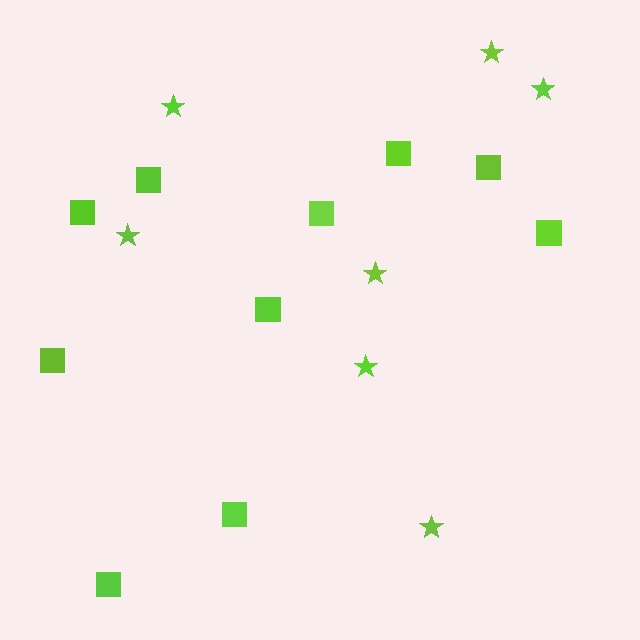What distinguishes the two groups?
There are 2 groups: one group of stars (7) and one group of squares (10).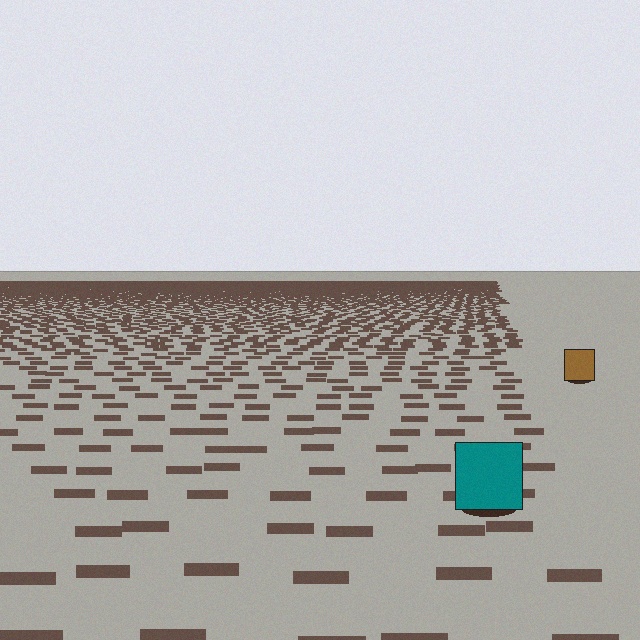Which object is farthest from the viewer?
The brown square is farthest from the viewer. It appears smaller and the ground texture around it is denser.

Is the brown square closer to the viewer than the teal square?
No. The teal square is closer — you can tell from the texture gradient: the ground texture is coarser near it.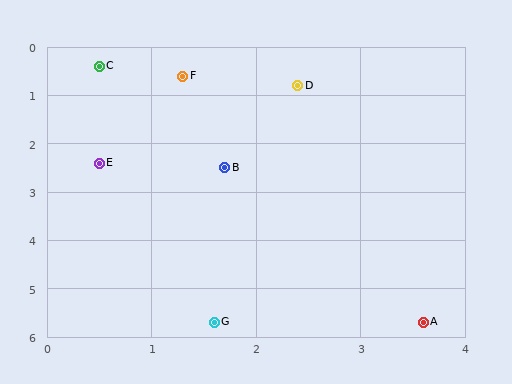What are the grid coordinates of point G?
Point G is at approximately (1.6, 5.7).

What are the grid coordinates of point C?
Point C is at approximately (0.5, 0.4).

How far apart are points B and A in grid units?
Points B and A are about 3.7 grid units apart.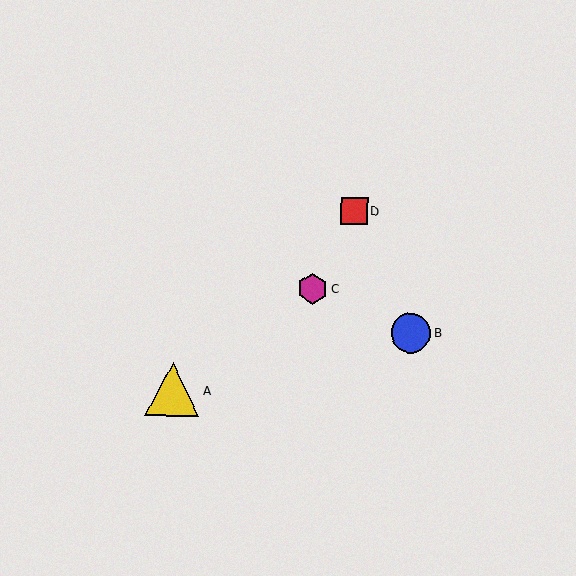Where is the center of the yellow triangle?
The center of the yellow triangle is at (172, 389).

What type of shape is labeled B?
Shape B is a blue circle.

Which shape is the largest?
The yellow triangle (labeled A) is the largest.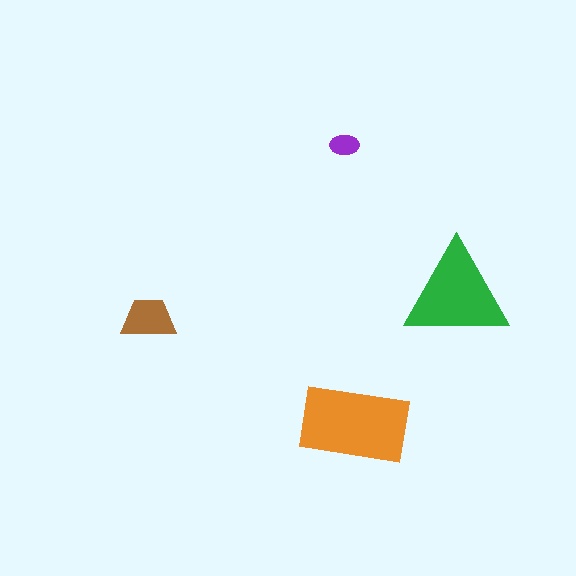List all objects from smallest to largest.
The purple ellipse, the brown trapezoid, the green triangle, the orange rectangle.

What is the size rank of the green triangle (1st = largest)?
2nd.